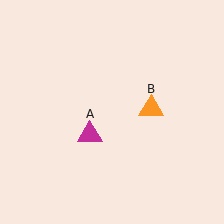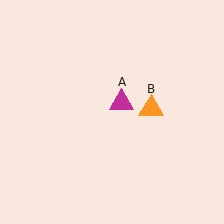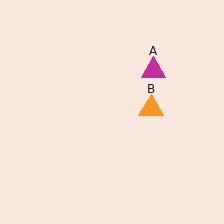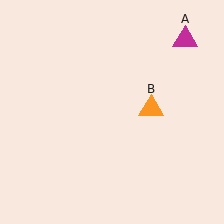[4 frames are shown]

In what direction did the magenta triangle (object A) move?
The magenta triangle (object A) moved up and to the right.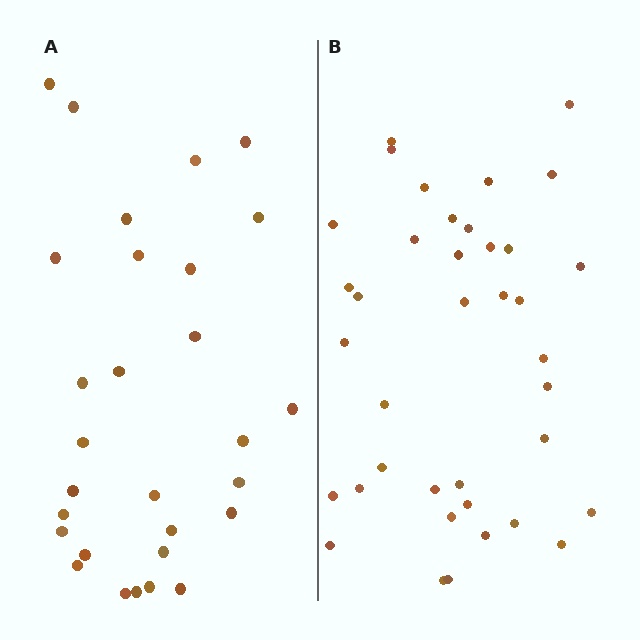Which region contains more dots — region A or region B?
Region B (the right region) has more dots.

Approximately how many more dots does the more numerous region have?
Region B has roughly 8 or so more dots than region A.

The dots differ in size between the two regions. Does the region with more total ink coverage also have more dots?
No. Region A has more total ink coverage because its dots are larger, but region B actually contains more individual dots. Total area can be misleading — the number of items is what matters here.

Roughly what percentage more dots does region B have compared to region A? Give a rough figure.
About 30% more.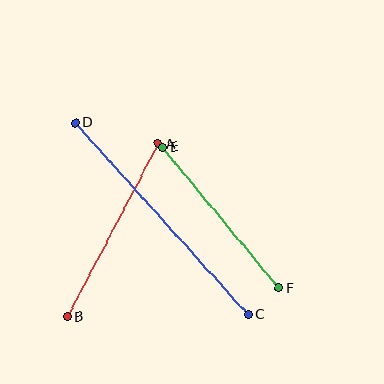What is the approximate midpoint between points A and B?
The midpoint is at approximately (113, 230) pixels.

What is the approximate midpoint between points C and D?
The midpoint is at approximately (161, 219) pixels.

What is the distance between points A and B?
The distance is approximately 196 pixels.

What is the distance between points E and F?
The distance is approximately 183 pixels.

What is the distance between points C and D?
The distance is approximately 259 pixels.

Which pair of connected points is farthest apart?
Points C and D are farthest apart.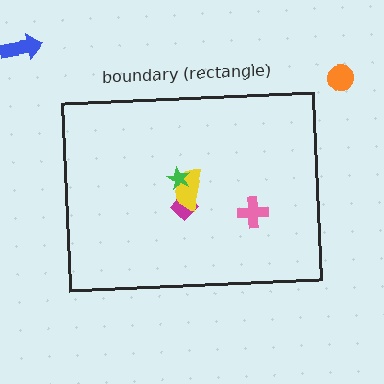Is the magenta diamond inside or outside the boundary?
Inside.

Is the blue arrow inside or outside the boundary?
Outside.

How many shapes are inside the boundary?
4 inside, 2 outside.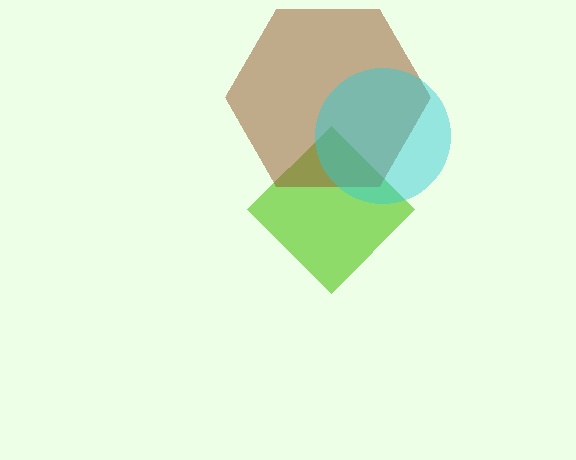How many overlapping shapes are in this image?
There are 3 overlapping shapes in the image.